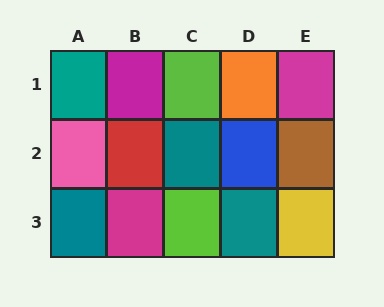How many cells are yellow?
1 cell is yellow.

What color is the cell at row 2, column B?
Red.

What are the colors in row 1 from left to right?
Teal, magenta, lime, orange, magenta.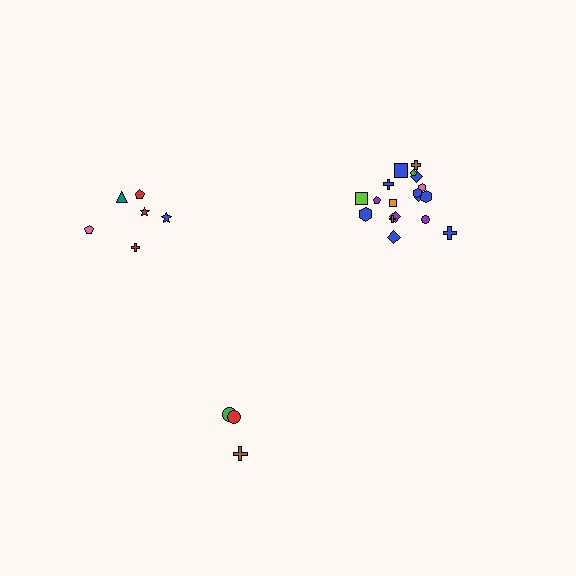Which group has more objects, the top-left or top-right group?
The top-right group.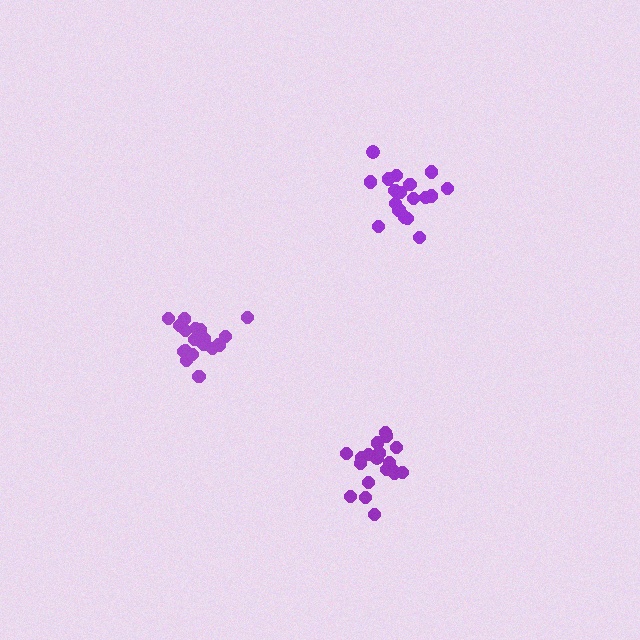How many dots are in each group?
Group 1: 20 dots, Group 2: 19 dots, Group 3: 19 dots (58 total).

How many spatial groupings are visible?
There are 3 spatial groupings.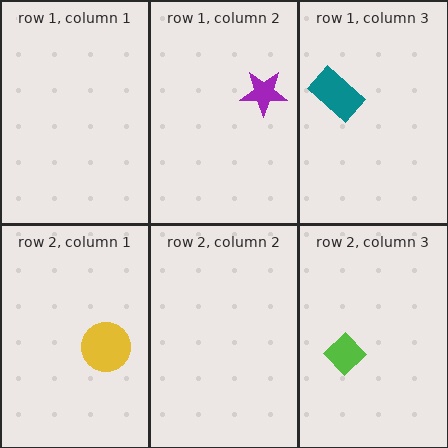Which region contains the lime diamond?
The row 2, column 3 region.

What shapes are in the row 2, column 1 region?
The yellow circle.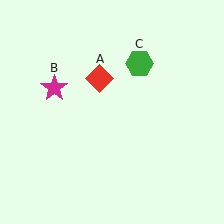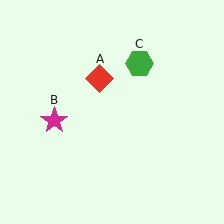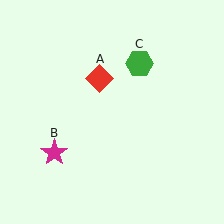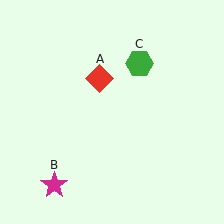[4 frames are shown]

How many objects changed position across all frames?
1 object changed position: magenta star (object B).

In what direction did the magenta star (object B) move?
The magenta star (object B) moved down.